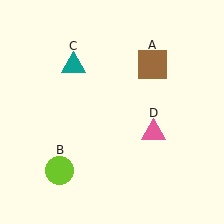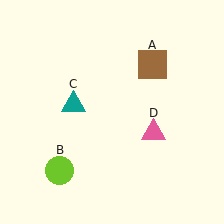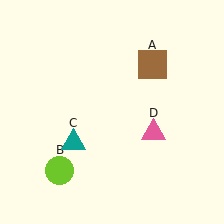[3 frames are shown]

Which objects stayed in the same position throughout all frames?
Brown square (object A) and lime circle (object B) and pink triangle (object D) remained stationary.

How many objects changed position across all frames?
1 object changed position: teal triangle (object C).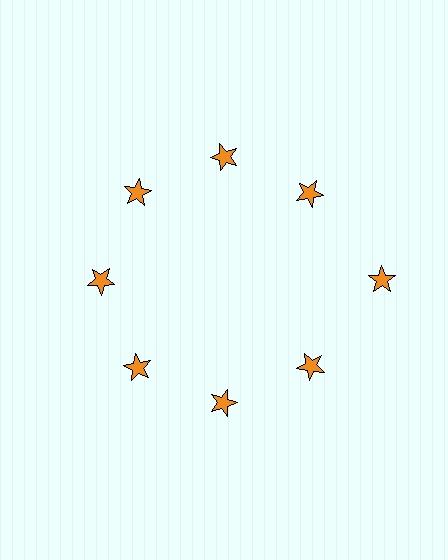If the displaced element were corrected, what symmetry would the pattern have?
It would have 8-fold rotational symmetry — the pattern would map onto itself every 45 degrees.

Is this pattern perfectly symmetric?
No. The 8 orange stars are arranged in a ring, but one element near the 3 o'clock position is pushed outward from the center, breaking the 8-fold rotational symmetry.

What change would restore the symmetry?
The symmetry would be restored by moving it inward, back onto the ring so that all 8 stars sit at equal angles and equal distance from the center.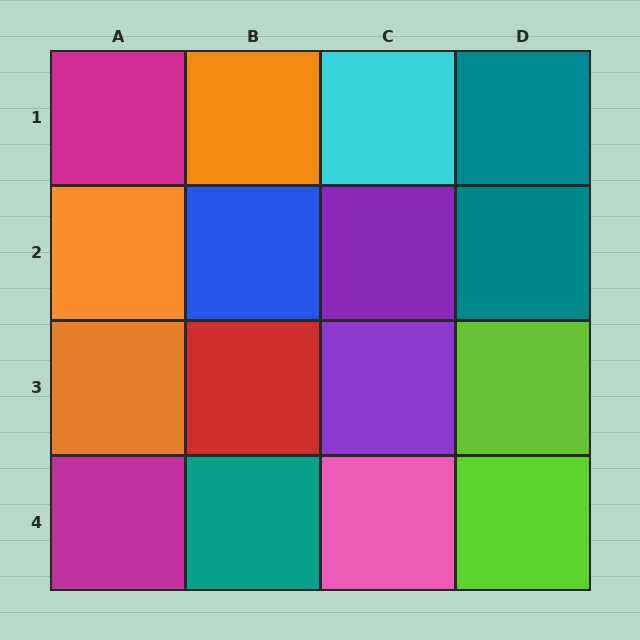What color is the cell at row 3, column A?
Orange.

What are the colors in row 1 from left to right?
Magenta, orange, cyan, teal.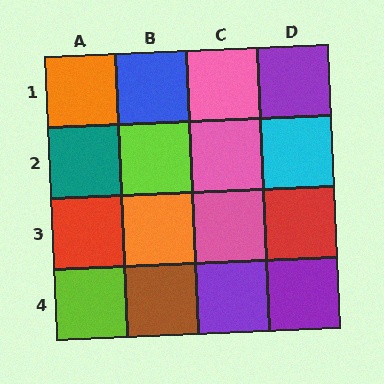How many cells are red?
2 cells are red.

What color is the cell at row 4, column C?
Purple.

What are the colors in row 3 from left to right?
Red, orange, pink, red.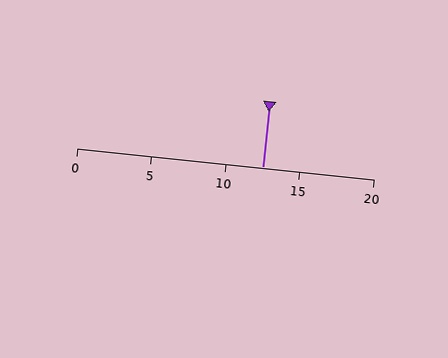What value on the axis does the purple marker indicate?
The marker indicates approximately 12.5.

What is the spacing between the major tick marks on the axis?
The major ticks are spaced 5 apart.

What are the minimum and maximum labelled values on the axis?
The axis runs from 0 to 20.